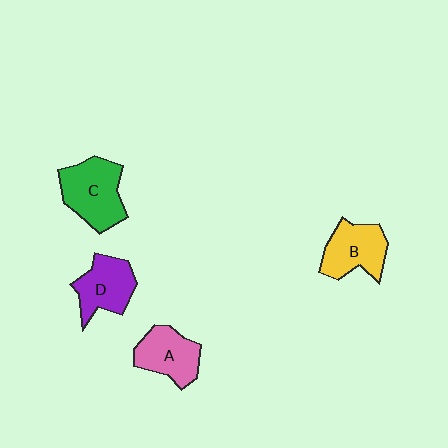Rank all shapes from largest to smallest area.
From largest to smallest: C (green), B (yellow), D (purple), A (pink).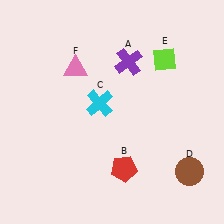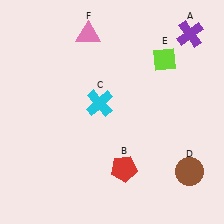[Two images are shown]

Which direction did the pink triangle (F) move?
The pink triangle (F) moved up.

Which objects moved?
The objects that moved are: the purple cross (A), the pink triangle (F).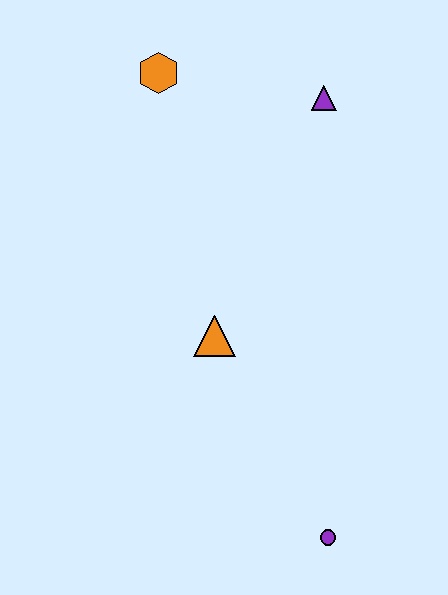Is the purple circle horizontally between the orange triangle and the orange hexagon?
No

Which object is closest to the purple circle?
The orange triangle is closest to the purple circle.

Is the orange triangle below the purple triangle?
Yes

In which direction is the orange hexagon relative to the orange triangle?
The orange hexagon is above the orange triangle.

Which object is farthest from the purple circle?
The orange hexagon is farthest from the purple circle.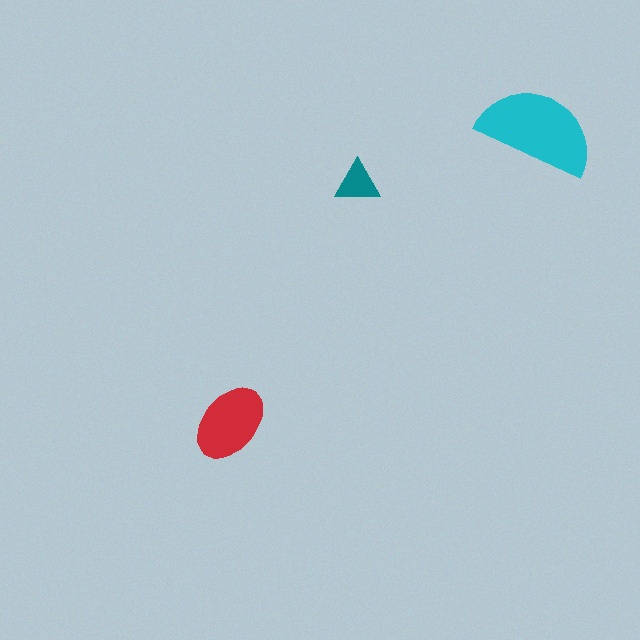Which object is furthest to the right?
The cyan semicircle is rightmost.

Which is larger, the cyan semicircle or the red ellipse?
The cyan semicircle.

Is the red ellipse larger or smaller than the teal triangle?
Larger.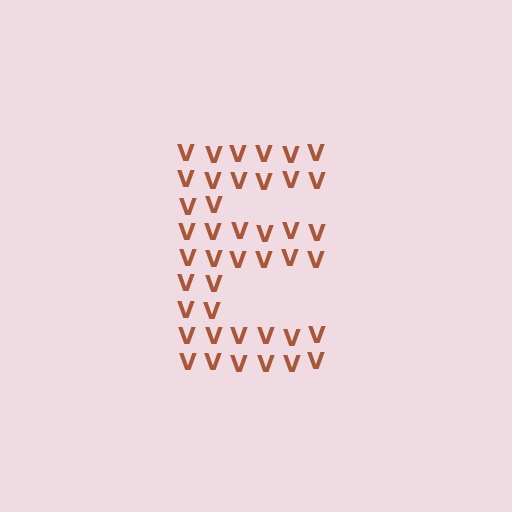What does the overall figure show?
The overall figure shows the letter E.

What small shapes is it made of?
It is made of small letter V's.